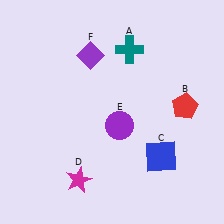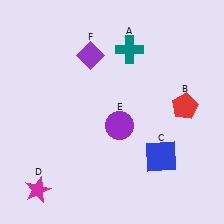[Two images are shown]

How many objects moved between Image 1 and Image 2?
1 object moved between the two images.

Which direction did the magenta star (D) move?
The magenta star (D) moved left.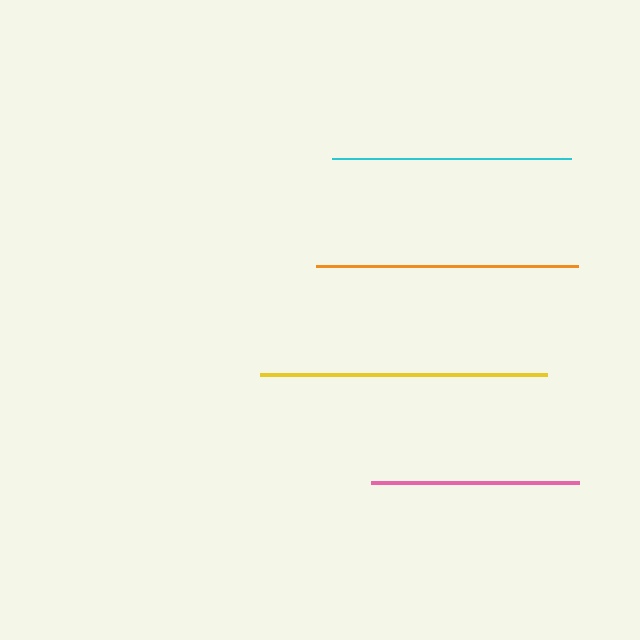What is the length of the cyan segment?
The cyan segment is approximately 239 pixels long.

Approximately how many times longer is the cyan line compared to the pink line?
The cyan line is approximately 1.1 times the length of the pink line.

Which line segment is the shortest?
The pink line is the shortest at approximately 209 pixels.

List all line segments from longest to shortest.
From longest to shortest: yellow, orange, cyan, pink.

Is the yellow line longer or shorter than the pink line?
The yellow line is longer than the pink line.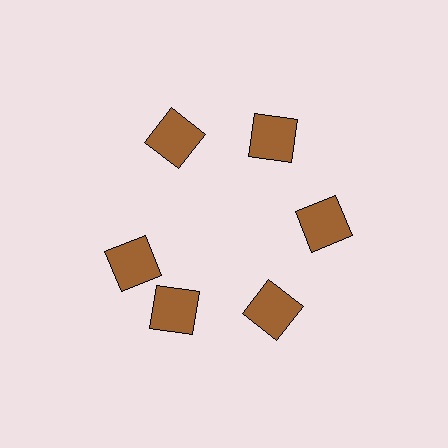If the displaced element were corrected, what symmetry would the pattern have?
It would have 6-fold rotational symmetry — the pattern would map onto itself every 60 degrees.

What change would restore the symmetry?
The symmetry would be restored by rotating it back into even spacing with its neighbors so that all 6 squares sit at equal angles and equal distance from the center.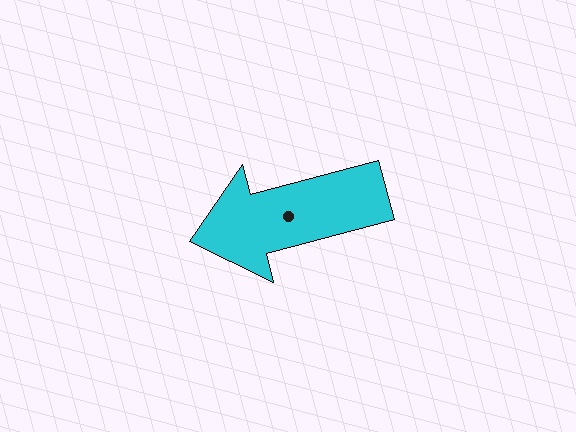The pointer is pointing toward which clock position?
Roughly 9 o'clock.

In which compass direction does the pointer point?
West.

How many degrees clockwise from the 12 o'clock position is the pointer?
Approximately 255 degrees.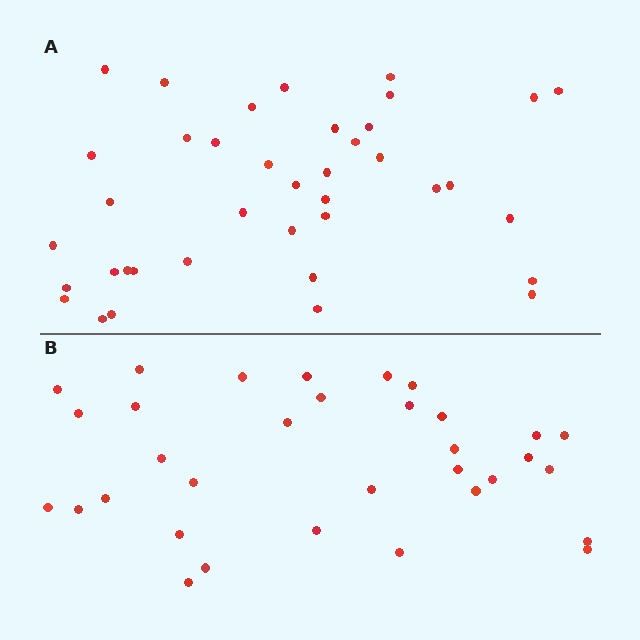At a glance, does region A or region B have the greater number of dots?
Region A (the top region) has more dots.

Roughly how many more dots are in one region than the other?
Region A has about 6 more dots than region B.